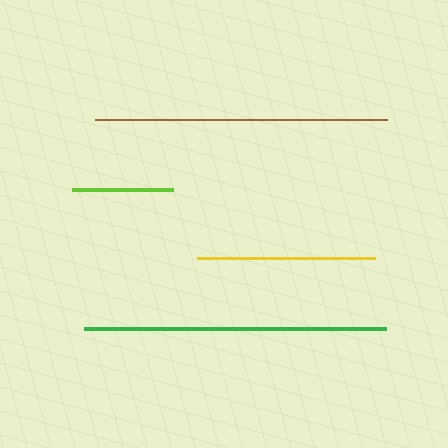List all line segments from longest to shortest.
From longest to shortest: green, brown, yellow, lime.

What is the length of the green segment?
The green segment is approximately 302 pixels long.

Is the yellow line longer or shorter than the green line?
The green line is longer than the yellow line.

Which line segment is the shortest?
The lime line is the shortest at approximately 101 pixels.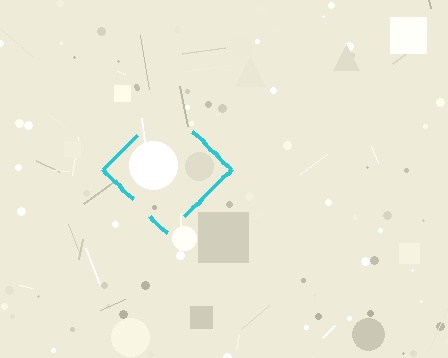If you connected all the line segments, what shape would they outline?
They would outline a diamond.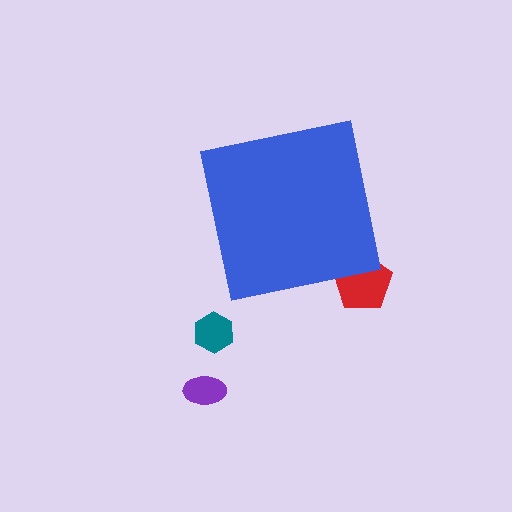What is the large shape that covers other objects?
A blue square.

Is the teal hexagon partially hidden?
No, the teal hexagon is fully visible.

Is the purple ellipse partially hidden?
No, the purple ellipse is fully visible.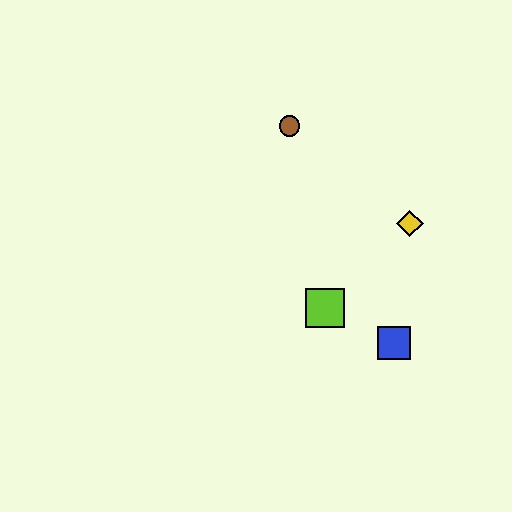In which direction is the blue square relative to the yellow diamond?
The blue square is below the yellow diamond.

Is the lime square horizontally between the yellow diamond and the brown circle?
Yes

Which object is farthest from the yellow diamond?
The brown circle is farthest from the yellow diamond.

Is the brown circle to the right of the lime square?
No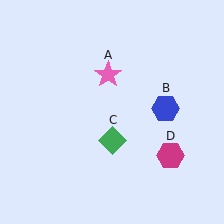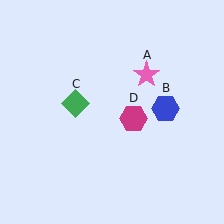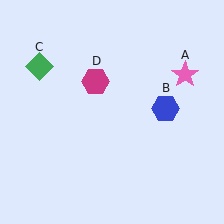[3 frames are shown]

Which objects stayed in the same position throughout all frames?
Blue hexagon (object B) remained stationary.